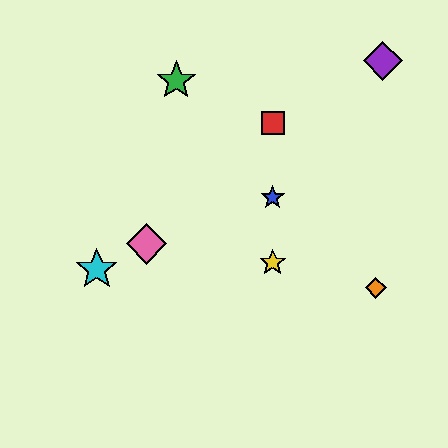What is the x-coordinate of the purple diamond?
The purple diamond is at x≈383.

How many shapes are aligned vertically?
3 shapes (the red square, the blue star, the yellow star) are aligned vertically.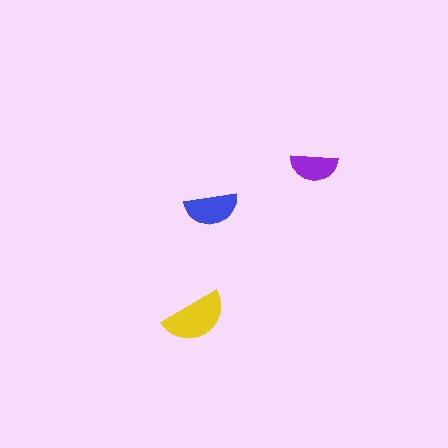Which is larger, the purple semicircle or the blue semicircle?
The blue one.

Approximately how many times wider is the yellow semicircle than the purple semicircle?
About 1.5 times wider.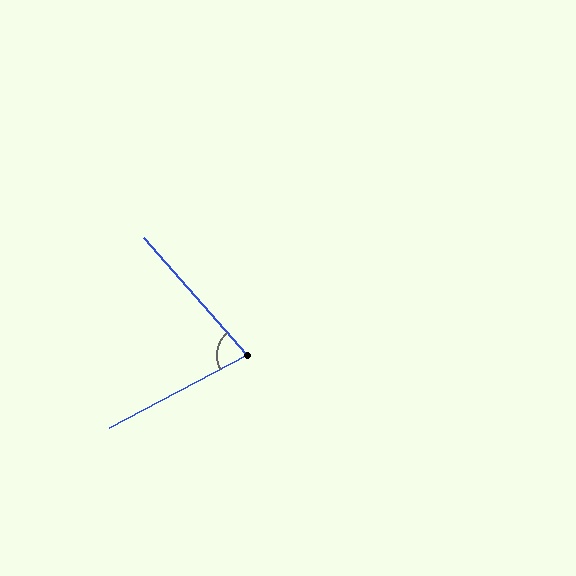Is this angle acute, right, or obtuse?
It is acute.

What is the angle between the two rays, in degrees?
Approximately 76 degrees.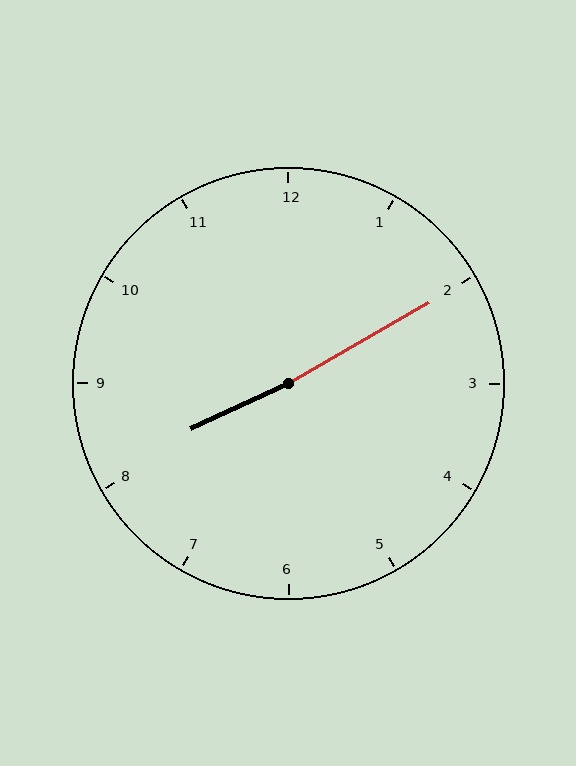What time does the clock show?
8:10.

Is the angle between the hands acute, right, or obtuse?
It is obtuse.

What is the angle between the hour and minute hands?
Approximately 175 degrees.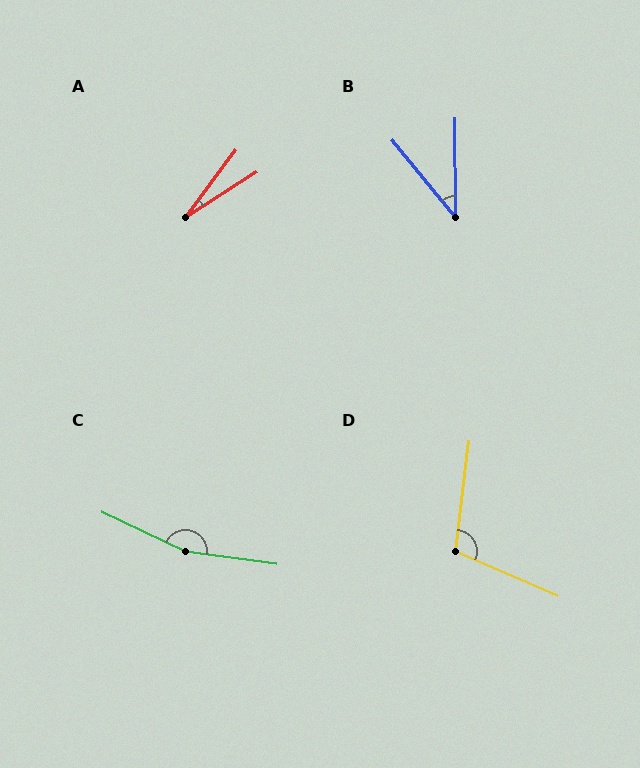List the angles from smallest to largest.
A (20°), B (39°), D (107°), C (162°).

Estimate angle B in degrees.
Approximately 39 degrees.